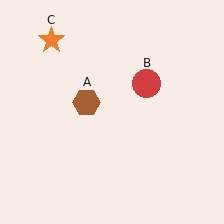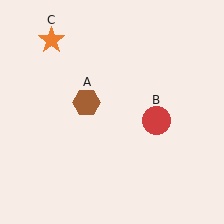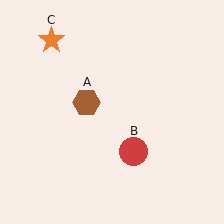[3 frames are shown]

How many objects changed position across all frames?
1 object changed position: red circle (object B).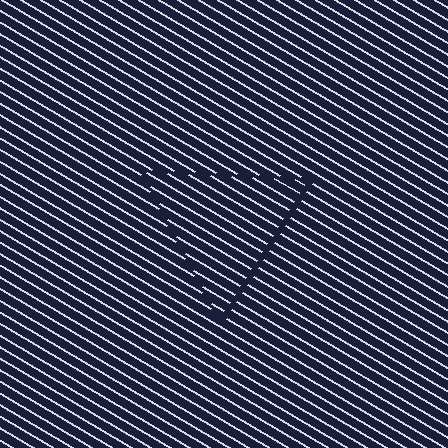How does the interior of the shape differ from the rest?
The interior of the shape contains the same grating, shifted by half a period — the contour is defined by the phase discontinuity where line-ends from the inner and outer gratings abut.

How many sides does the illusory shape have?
3 sides — the line-ends trace a triangle.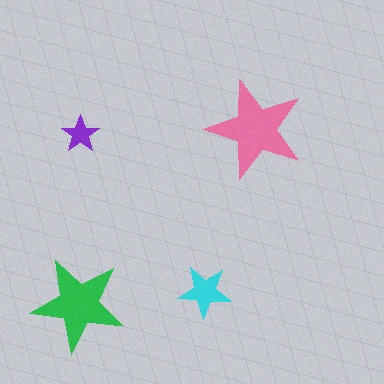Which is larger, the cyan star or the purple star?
The cyan one.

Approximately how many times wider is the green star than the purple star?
About 2.5 times wider.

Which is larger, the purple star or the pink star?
The pink one.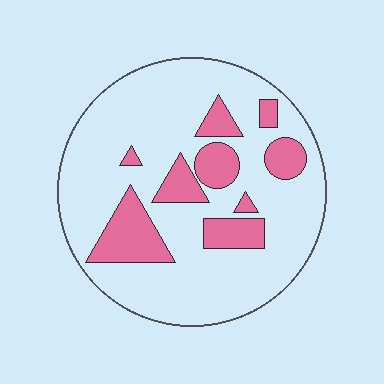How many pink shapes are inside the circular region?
9.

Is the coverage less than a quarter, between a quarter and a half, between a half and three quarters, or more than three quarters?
Less than a quarter.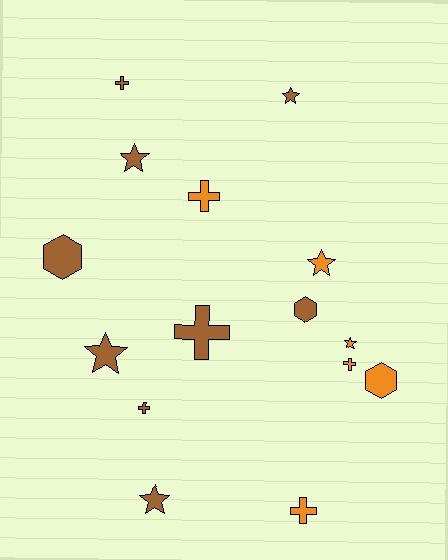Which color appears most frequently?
Brown, with 9 objects.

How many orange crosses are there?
There are 3 orange crosses.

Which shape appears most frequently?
Cross, with 6 objects.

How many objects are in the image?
There are 15 objects.